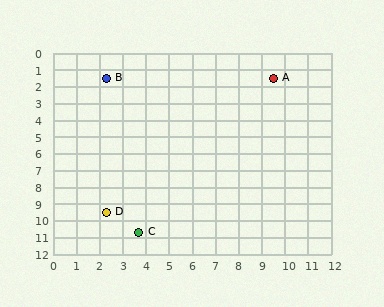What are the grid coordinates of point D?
Point D is at approximately (2.3, 9.5).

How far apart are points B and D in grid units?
Points B and D are about 8.0 grid units apart.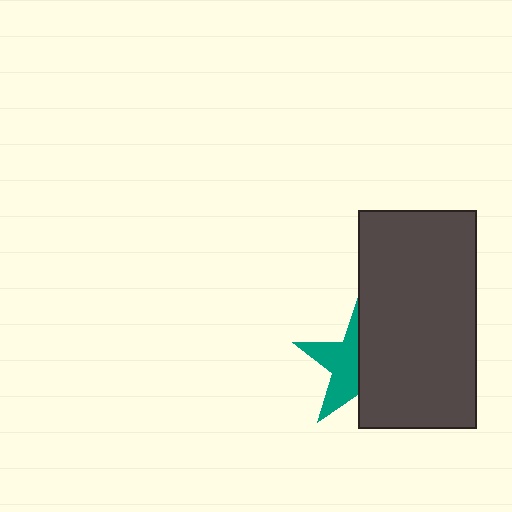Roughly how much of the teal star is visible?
About half of it is visible (roughly 46%).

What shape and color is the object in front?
The object in front is a dark gray rectangle.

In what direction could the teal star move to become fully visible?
The teal star could move left. That would shift it out from behind the dark gray rectangle entirely.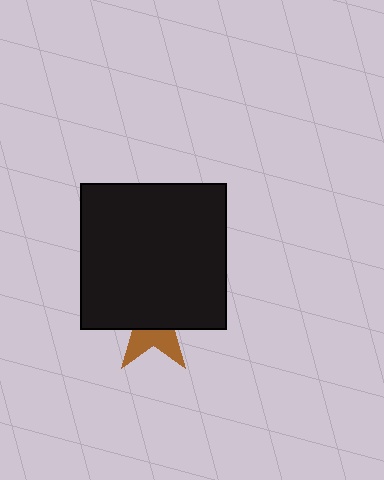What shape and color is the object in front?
The object in front is a black square.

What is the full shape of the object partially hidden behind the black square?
The partially hidden object is a brown star.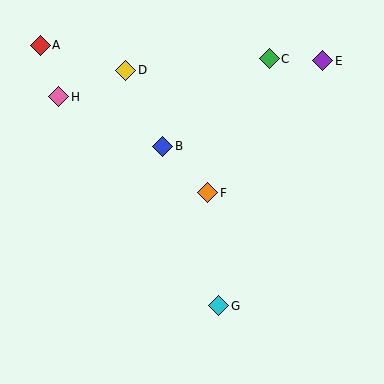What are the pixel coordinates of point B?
Point B is at (163, 146).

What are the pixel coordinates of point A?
Point A is at (40, 45).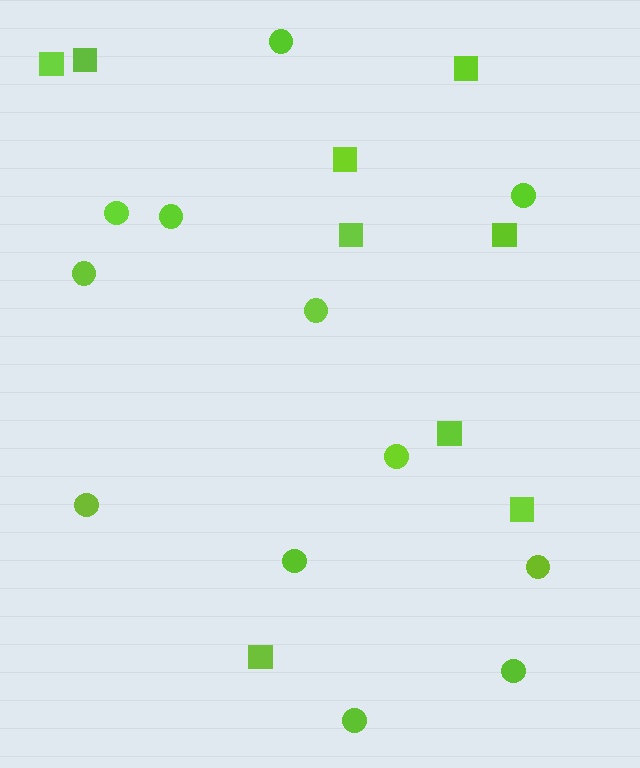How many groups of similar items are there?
There are 2 groups: one group of squares (9) and one group of circles (12).